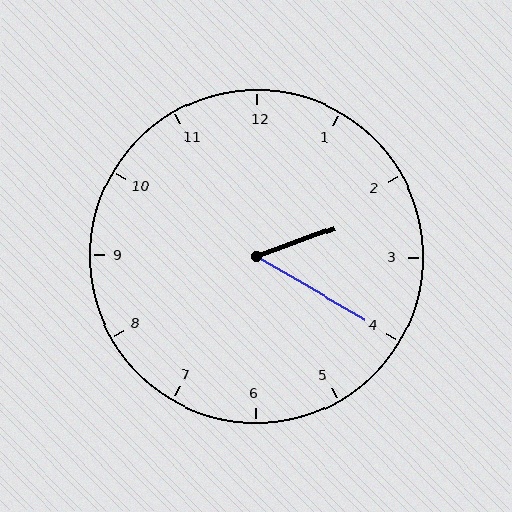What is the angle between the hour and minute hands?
Approximately 50 degrees.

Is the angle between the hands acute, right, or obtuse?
It is acute.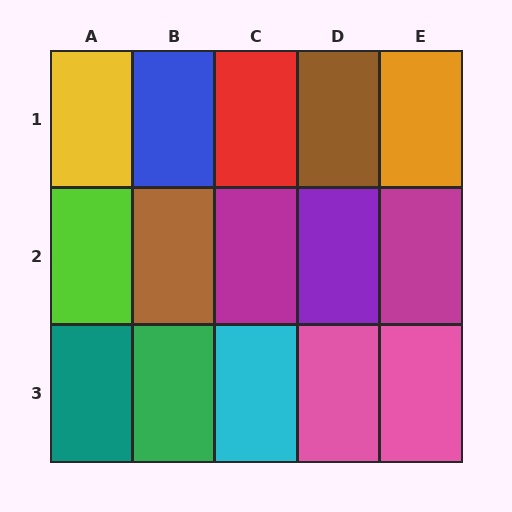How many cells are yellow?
1 cell is yellow.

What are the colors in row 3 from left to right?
Teal, green, cyan, pink, pink.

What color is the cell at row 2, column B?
Brown.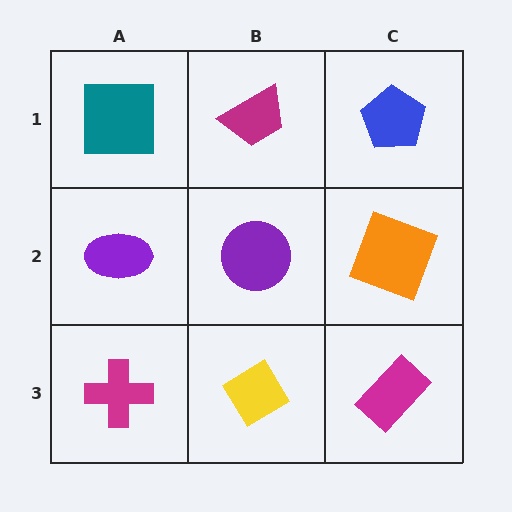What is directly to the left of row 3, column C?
A yellow diamond.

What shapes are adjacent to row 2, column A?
A teal square (row 1, column A), a magenta cross (row 3, column A), a purple circle (row 2, column B).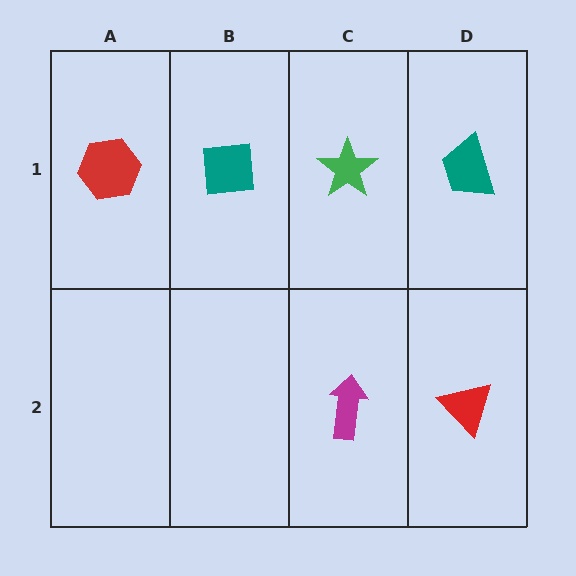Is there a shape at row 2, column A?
No, that cell is empty.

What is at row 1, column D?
A teal trapezoid.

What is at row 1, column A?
A red hexagon.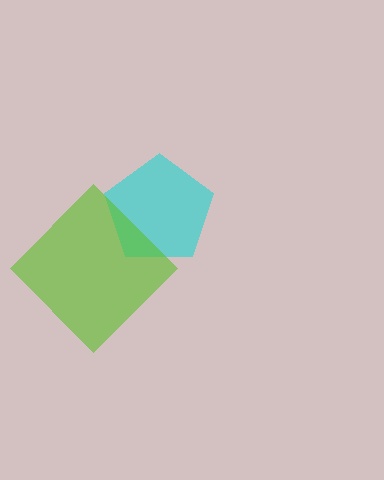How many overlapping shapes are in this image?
There are 2 overlapping shapes in the image.